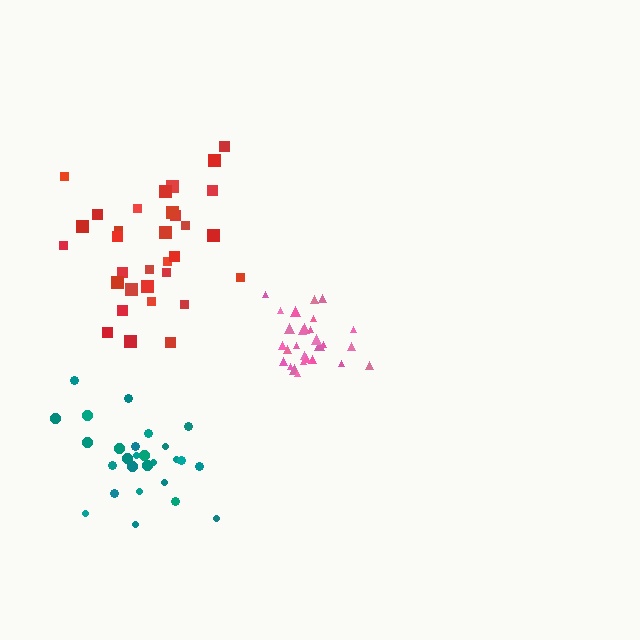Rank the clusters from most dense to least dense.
pink, teal, red.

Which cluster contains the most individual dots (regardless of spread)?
Red (32).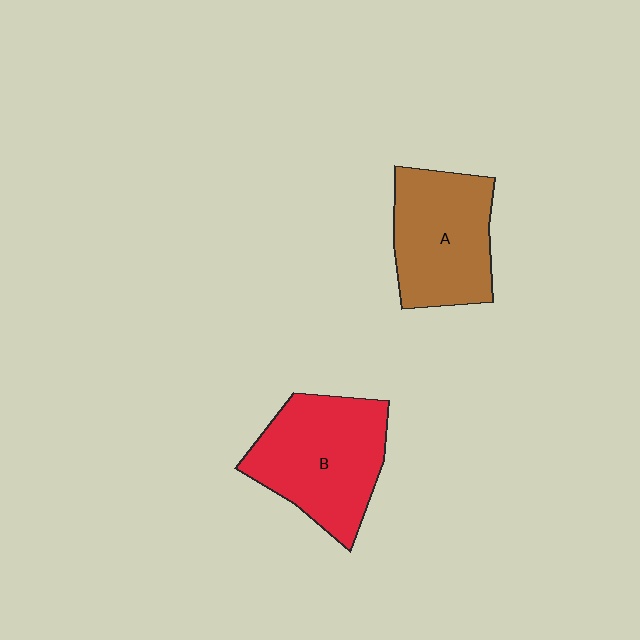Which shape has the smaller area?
Shape A (brown).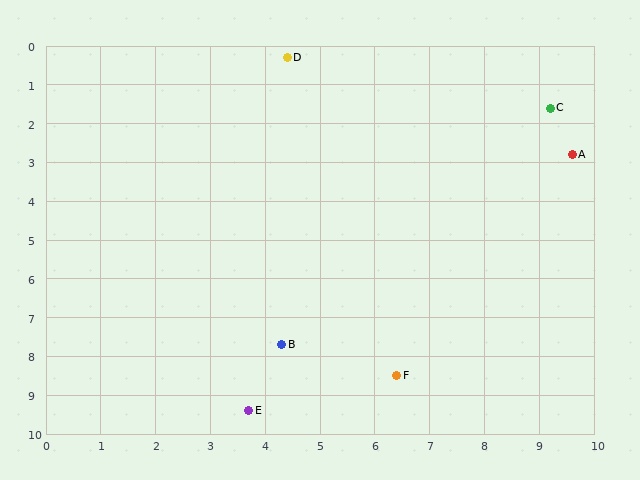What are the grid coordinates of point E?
Point E is at approximately (3.7, 9.4).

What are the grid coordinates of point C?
Point C is at approximately (9.2, 1.6).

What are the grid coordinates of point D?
Point D is at approximately (4.4, 0.3).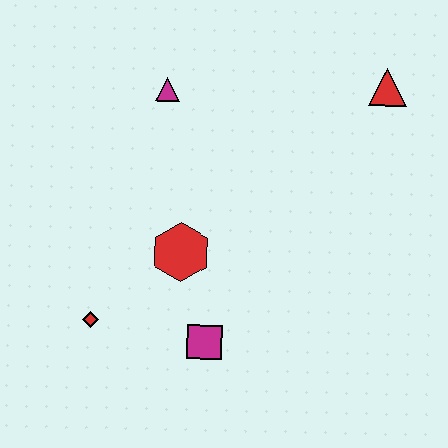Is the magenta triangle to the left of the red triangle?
Yes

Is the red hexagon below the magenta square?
No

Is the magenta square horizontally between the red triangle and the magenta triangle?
Yes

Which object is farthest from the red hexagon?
The red triangle is farthest from the red hexagon.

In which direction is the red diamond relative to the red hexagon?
The red diamond is to the left of the red hexagon.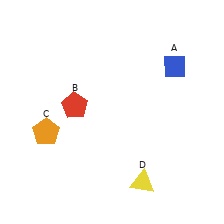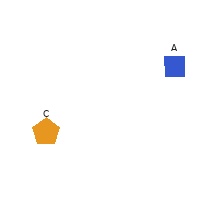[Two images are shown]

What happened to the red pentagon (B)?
The red pentagon (B) was removed in Image 2. It was in the top-left area of Image 1.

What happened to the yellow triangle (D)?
The yellow triangle (D) was removed in Image 2. It was in the bottom-right area of Image 1.